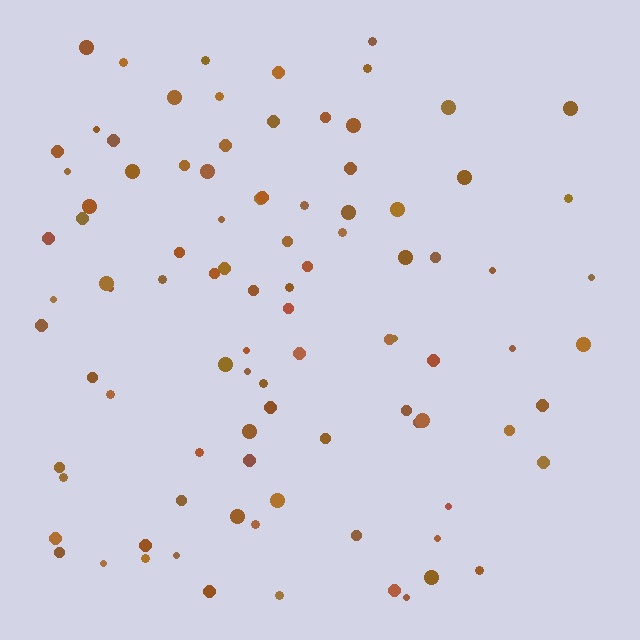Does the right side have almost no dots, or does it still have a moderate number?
Still a moderate number, just noticeably fewer than the left.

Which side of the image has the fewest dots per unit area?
The right.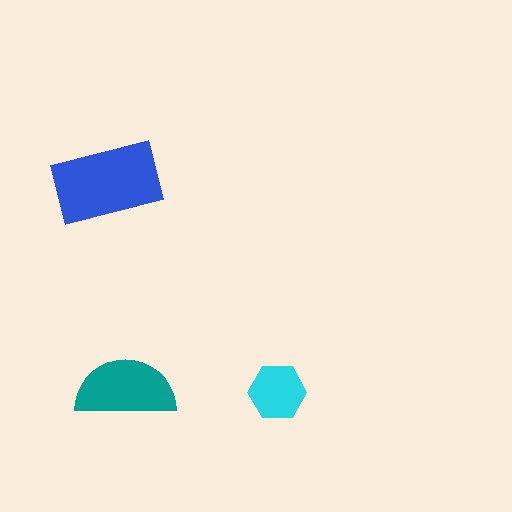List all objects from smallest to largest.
The cyan hexagon, the teal semicircle, the blue rectangle.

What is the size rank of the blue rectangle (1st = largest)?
1st.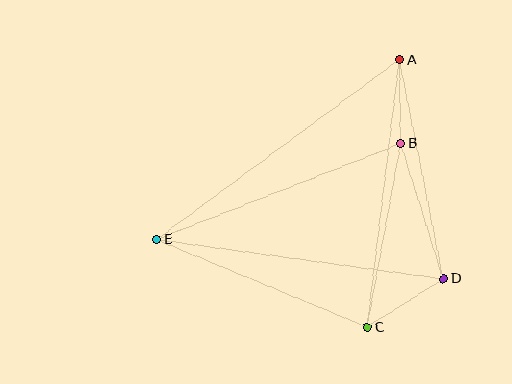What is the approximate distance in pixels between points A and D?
The distance between A and D is approximately 223 pixels.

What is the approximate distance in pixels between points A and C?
The distance between A and C is approximately 269 pixels.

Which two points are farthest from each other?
Points A and E are farthest from each other.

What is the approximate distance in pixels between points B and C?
The distance between B and C is approximately 187 pixels.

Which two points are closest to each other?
Points A and B are closest to each other.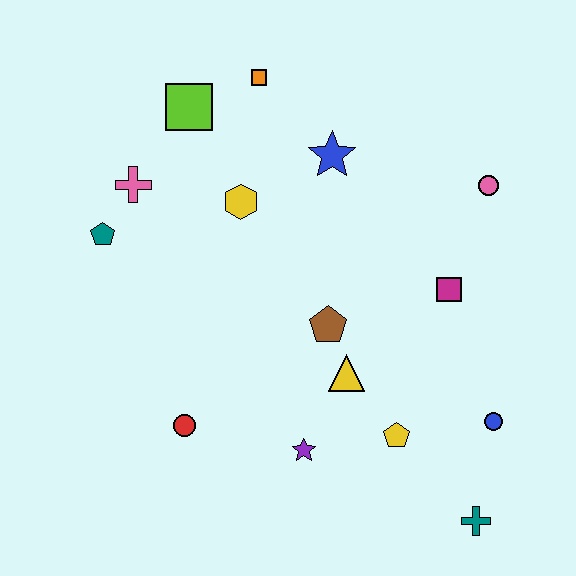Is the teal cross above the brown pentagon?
No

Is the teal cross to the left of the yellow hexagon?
No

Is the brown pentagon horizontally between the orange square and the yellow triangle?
Yes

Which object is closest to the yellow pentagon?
The yellow triangle is closest to the yellow pentagon.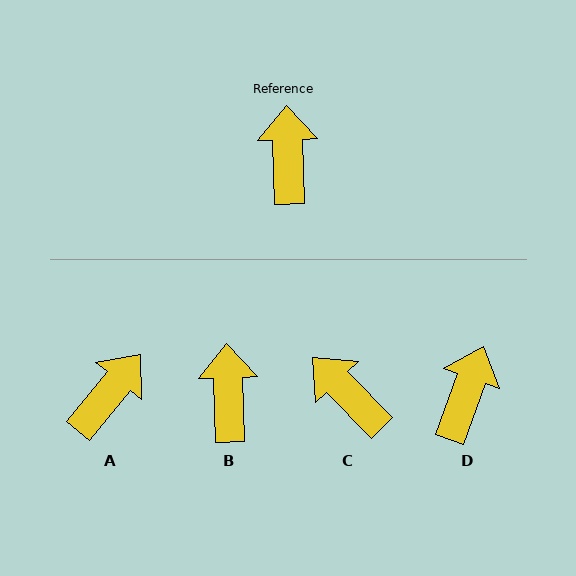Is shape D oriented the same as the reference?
No, it is off by about 22 degrees.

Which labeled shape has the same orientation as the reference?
B.